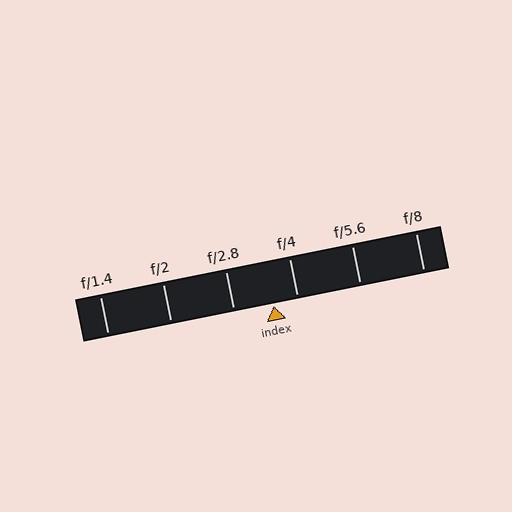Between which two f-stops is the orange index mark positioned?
The index mark is between f/2.8 and f/4.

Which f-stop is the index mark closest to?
The index mark is closest to f/4.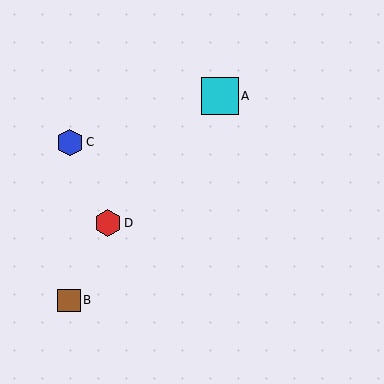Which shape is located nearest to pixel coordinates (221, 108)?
The cyan square (labeled A) at (220, 96) is nearest to that location.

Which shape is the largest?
The cyan square (labeled A) is the largest.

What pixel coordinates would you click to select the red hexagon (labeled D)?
Click at (108, 223) to select the red hexagon D.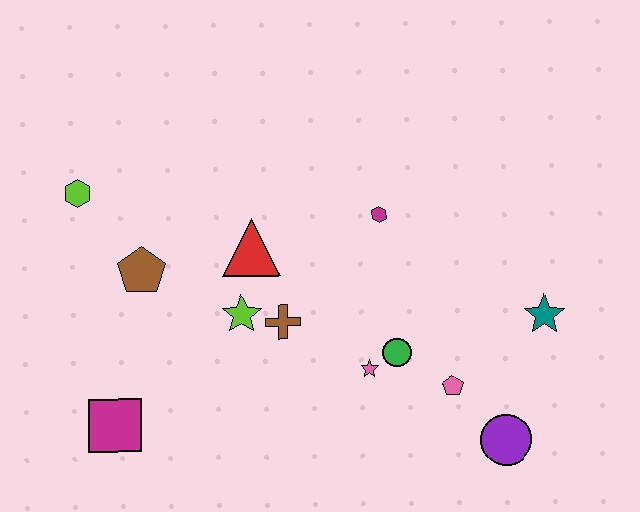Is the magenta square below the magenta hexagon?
Yes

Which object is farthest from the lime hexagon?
The purple circle is farthest from the lime hexagon.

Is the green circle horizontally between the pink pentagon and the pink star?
Yes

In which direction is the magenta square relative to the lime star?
The magenta square is to the left of the lime star.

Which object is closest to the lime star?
The brown cross is closest to the lime star.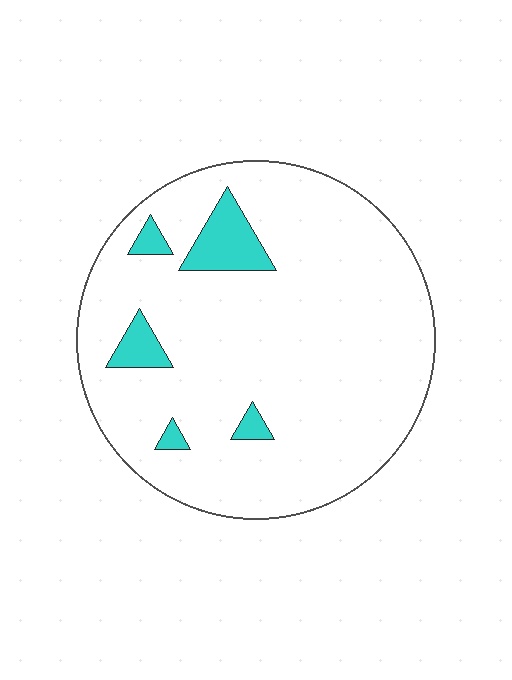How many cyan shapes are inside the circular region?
5.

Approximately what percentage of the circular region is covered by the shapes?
Approximately 10%.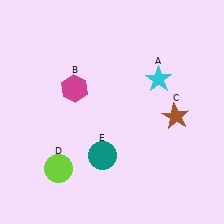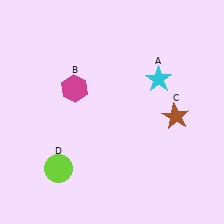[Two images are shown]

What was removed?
The teal circle (E) was removed in Image 2.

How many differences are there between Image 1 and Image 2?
There is 1 difference between the two images.